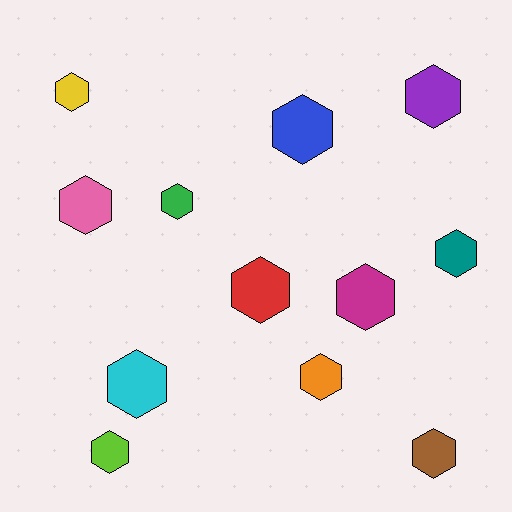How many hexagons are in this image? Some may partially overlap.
There are 12 hexagons.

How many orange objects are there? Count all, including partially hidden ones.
There is 1 orange object.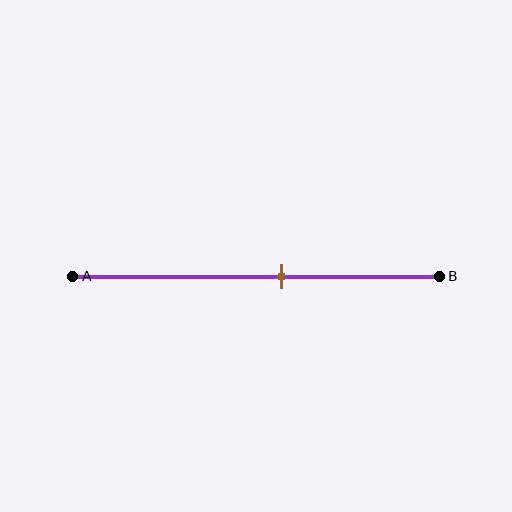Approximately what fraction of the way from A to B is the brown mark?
The brown mark is approximately 55% of the way from A to B.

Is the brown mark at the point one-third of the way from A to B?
No, the mark is at about 55% from A, not at the 33% one-third point.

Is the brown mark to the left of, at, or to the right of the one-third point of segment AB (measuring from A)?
The brown mark is to the right of the one-third point of segment AB.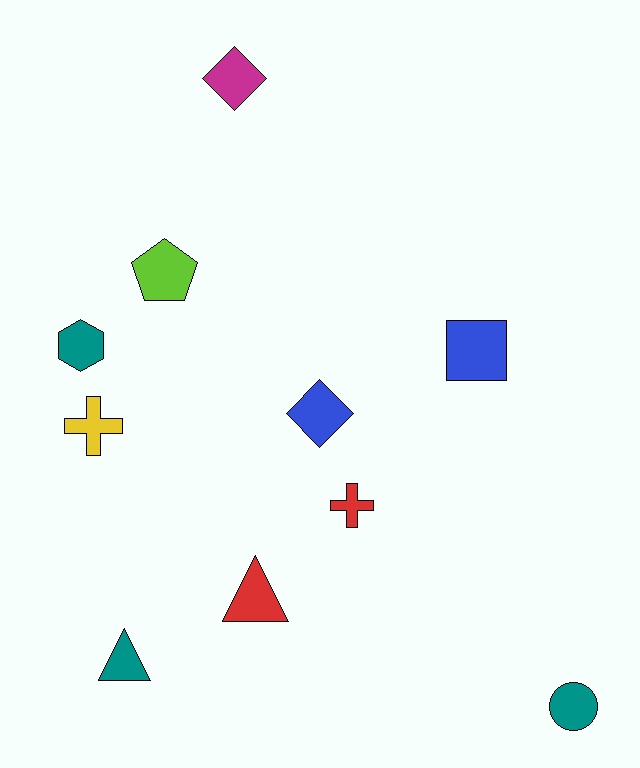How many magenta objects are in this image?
There is 1 magenta object.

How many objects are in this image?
There are 10 objects.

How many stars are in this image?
There are no stars.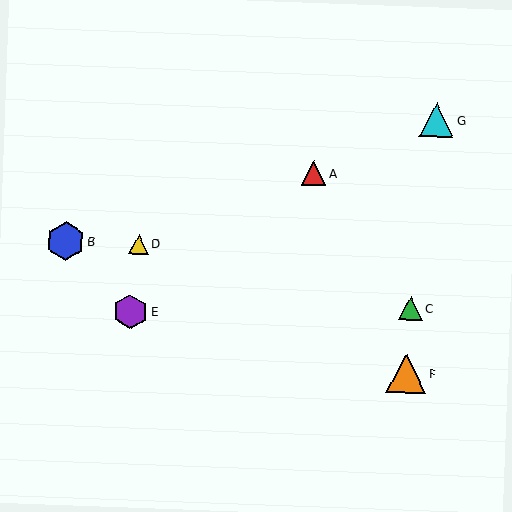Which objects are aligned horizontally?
Objects B, D are aligned horizontally.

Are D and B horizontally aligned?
Yes, both are at y≈244.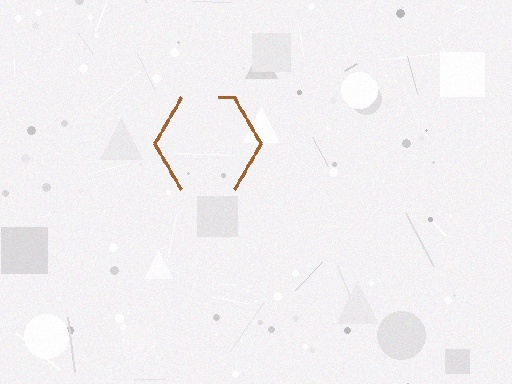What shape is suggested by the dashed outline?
The dashed outline suggests a hexagon.